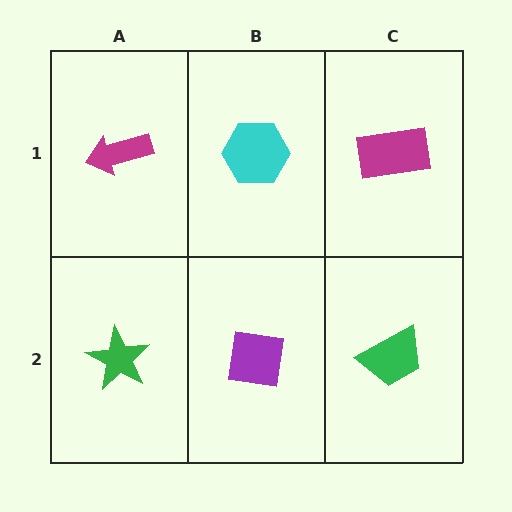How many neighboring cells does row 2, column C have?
2.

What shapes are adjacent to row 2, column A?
A magenta arrow (row 1, column A), a purple square (row 2, column B).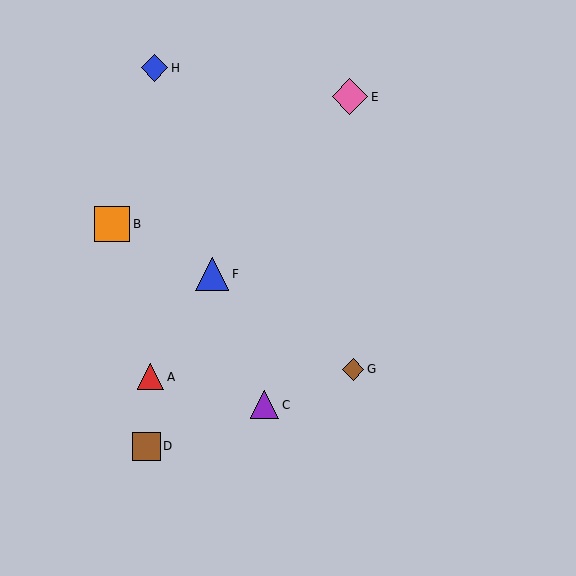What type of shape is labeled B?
Shape B is an orange square.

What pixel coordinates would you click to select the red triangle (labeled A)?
Click at (151, 377) to select the red triangle A.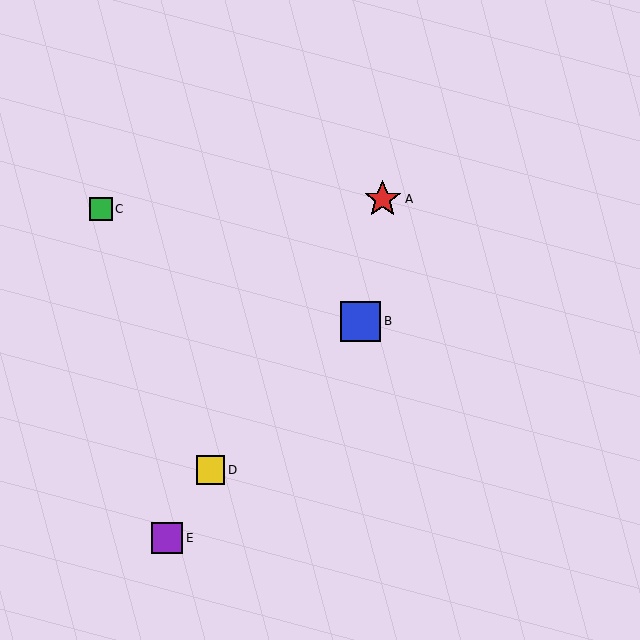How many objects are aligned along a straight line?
3 objects (A, D, E) are aligned along a straight line.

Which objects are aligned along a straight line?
Objects A, D, E are aligned along a straight line.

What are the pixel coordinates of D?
Object D is at (211, 470).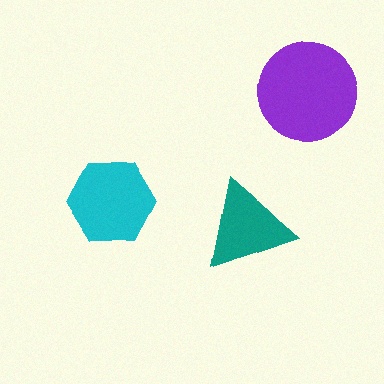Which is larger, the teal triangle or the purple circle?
The purple circle.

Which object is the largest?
The purple circle.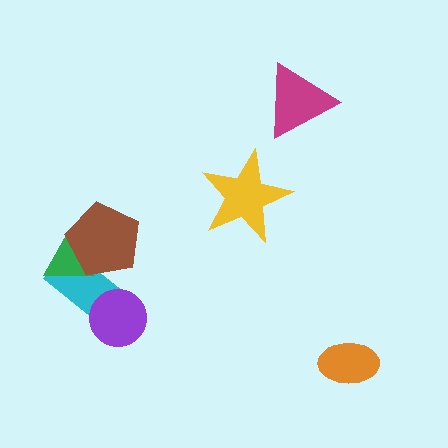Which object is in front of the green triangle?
The brown pentagon is in front of the green triangle.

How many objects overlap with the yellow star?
0 objects overlap with the yellow star.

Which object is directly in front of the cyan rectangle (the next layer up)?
The green triangle is directly in front of the cyan rectangle.